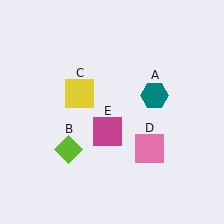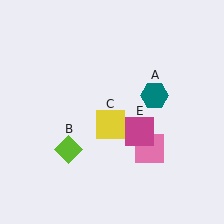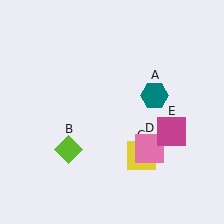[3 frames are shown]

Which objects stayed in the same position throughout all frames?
Teal hexagon (object A) and lime diamond (object B) and pink square (object D) remained stationary.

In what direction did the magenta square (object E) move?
The magenta square (object E) moved right.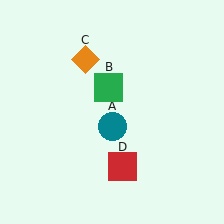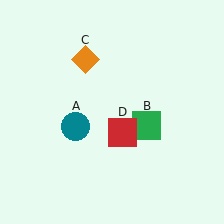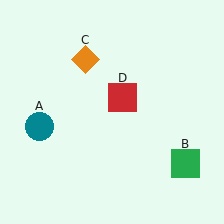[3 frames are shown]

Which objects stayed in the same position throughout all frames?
Orange diamond (object C) remained stationary.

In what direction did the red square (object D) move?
The red square (object D) moved up.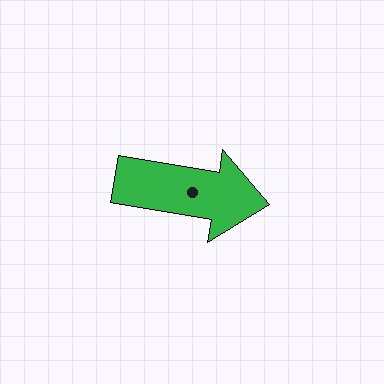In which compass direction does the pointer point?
East.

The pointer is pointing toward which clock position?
Roughly 3 o'clock.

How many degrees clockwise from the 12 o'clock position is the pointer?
Approximately 99 degrees.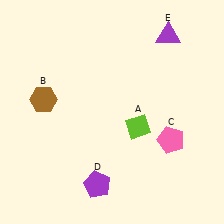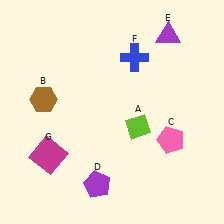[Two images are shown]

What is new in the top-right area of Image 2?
A blue cross (F) was added in the top-right area of Image 2.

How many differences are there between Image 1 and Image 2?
There are 2 differences between the two images.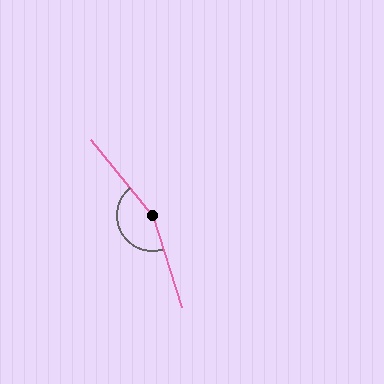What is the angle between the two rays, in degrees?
Approximately 158 degrees.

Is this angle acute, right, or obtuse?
It is obtuse.